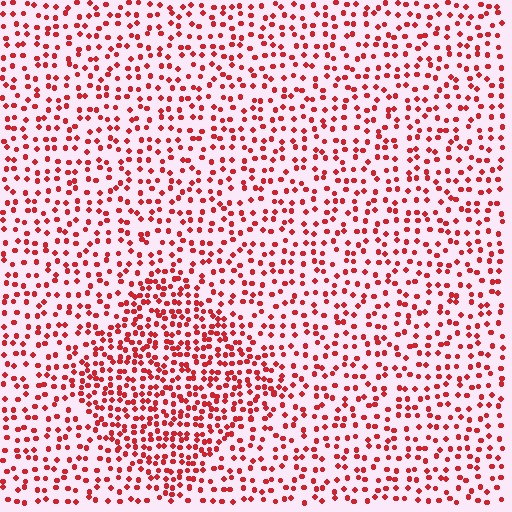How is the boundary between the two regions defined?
The boundary is defined by a change in element density (approximately 1.8x ratio). All elements are the same color, size, and shape.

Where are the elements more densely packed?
The elements are more densely packed inside the diamond boundary.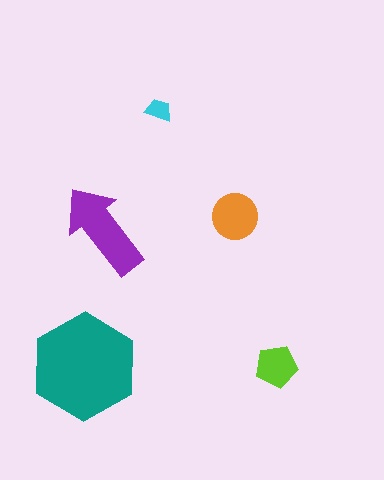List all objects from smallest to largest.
The cyan trapezoid, the lime pentagon, the orange circle, the purple arrow, the teal hexagon.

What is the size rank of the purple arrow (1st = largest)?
2nd.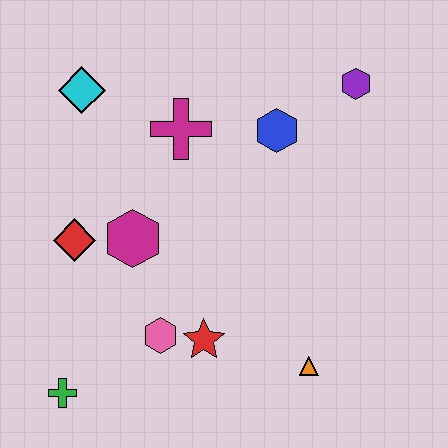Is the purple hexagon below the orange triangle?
No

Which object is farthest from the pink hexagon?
The purple hexagon is farthest from the pink hexagon.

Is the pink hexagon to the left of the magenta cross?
Yes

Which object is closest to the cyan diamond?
The magenta cross is closest to the cyan diamond.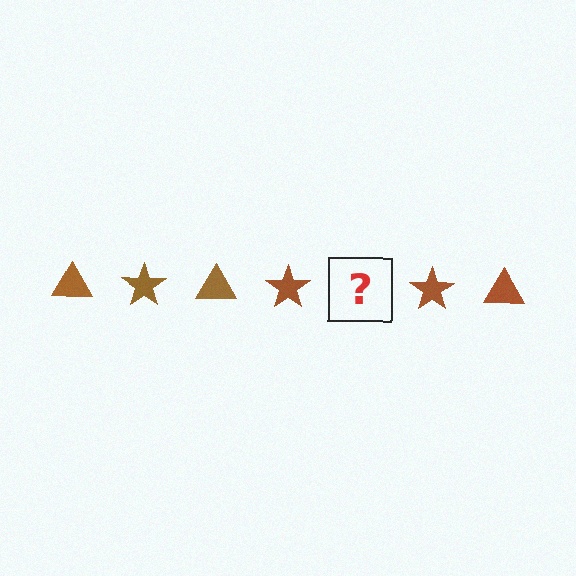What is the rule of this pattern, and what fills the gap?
The rule is that the pattern cycles through triangle, star shapes in brown. The gap should be filled with a brown triangle.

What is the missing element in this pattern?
The missing element is a brown triangle.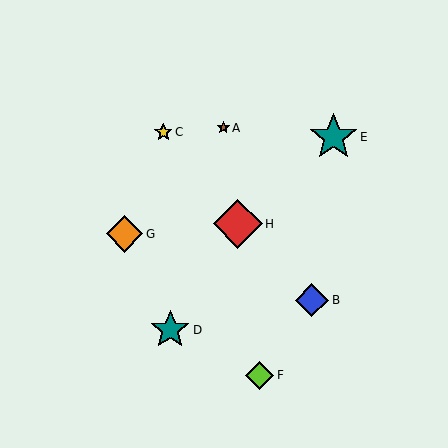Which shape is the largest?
The red diamond (labeled H) is the largest.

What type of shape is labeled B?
Shape B is a blue diamond.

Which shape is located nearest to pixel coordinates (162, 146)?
The yellow star (labeled C) at (163, 132) is nearest to that location.